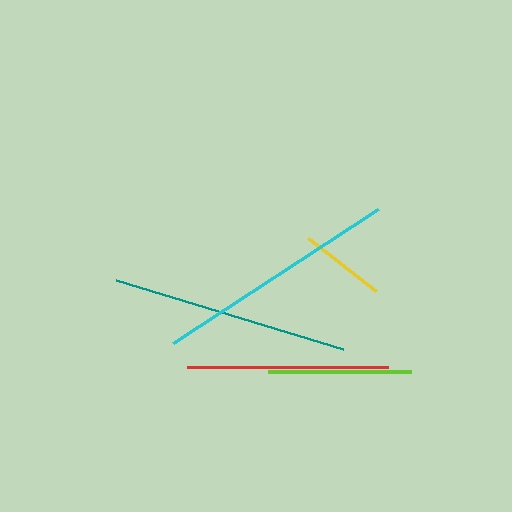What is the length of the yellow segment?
The yellow segment is approximately 87 pixels long.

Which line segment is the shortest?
The yellow line is the shortest at approximately 87 pixels.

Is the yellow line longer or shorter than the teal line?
The teal line is longer than the yellow line.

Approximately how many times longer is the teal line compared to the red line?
The teal line is approximately 1.2 times the length of the red line.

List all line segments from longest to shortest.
From longest to shortest: cyan, teal, red, lime, yellow.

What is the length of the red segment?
The red segment is approximately 201 pixels long.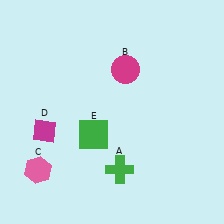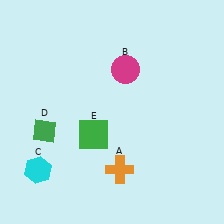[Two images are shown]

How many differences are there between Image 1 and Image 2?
There are 3 differences between the two images.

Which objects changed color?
A changed from green to orange. C changed from pink to cyan. D changed from magenta to green.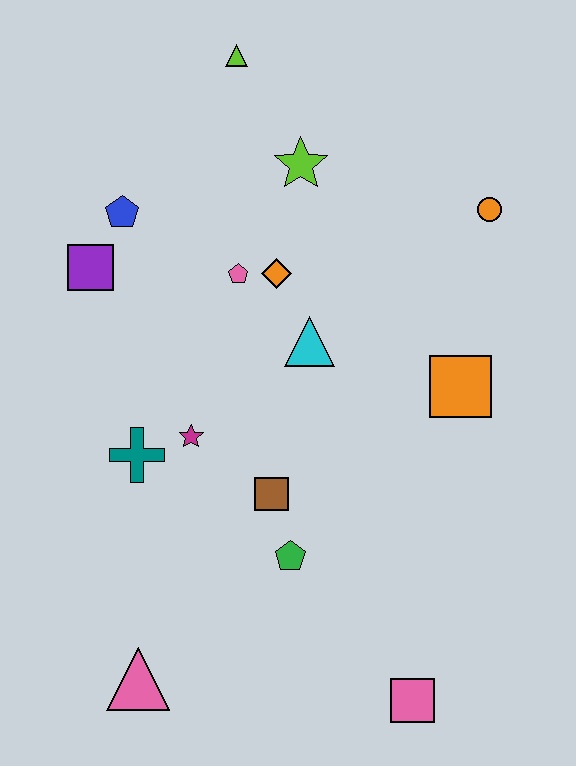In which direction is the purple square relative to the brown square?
The purple square is above the brown square.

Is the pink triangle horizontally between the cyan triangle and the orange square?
No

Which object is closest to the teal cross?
The magenta star is closest to the teal cross.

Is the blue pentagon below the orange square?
No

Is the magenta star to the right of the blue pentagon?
Yes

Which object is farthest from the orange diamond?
The pink square is farthest from the orange diamond.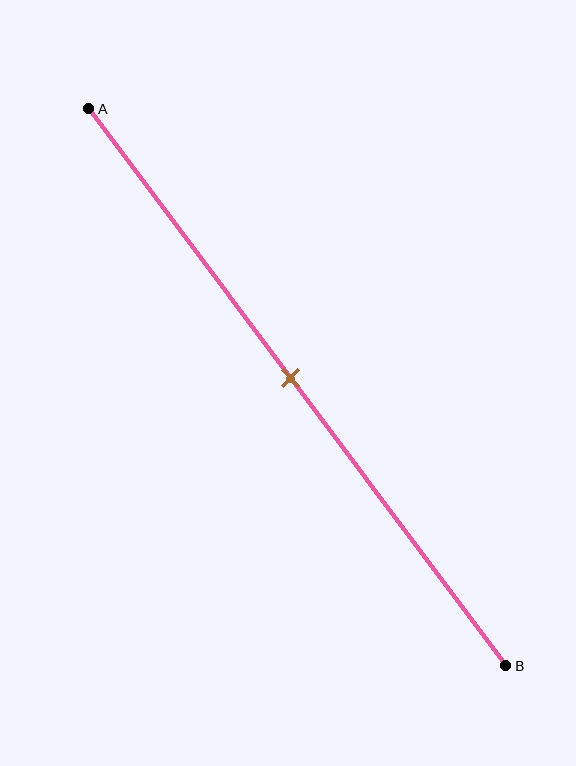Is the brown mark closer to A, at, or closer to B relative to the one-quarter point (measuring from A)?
The brown mark is closer to point B than the one-quarter point of segment AB.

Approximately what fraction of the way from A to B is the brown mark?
The brown mark is approximately 50% of the way from A to B.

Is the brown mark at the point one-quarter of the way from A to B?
No, the mark is at about 50% from A, not at the 25% one-quarter point.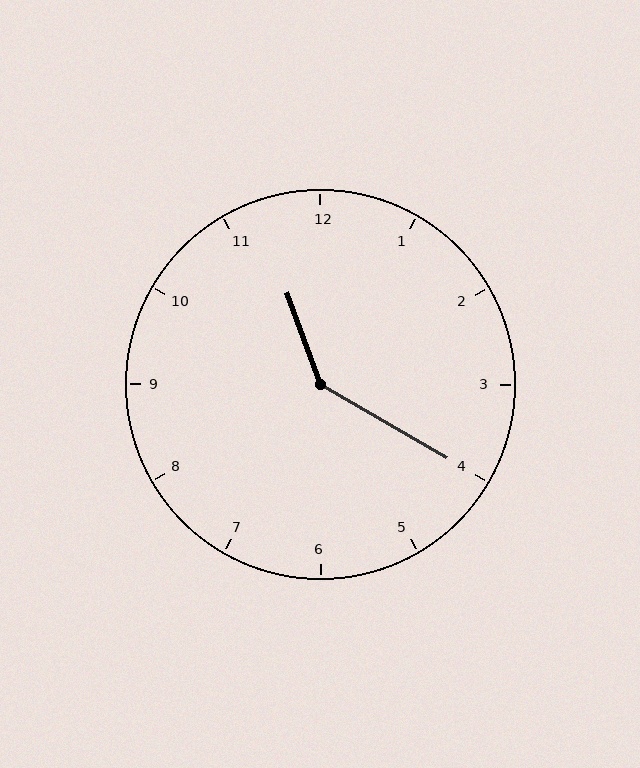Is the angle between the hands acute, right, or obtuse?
It is obtuse.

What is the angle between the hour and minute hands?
Approximately 140 degrees.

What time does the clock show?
11:20.